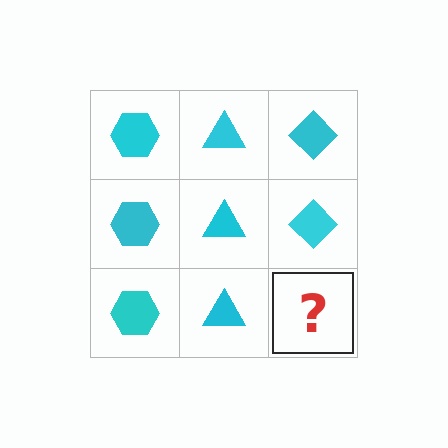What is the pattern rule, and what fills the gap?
The rule is that each column has a consistent shape. The gap should be filled with a cyan diamond.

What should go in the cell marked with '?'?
The missing cell should contain a cyan diamond.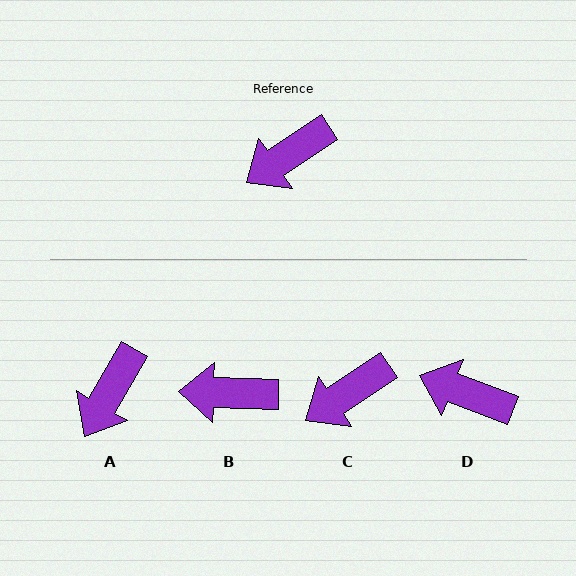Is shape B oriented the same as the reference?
No, it is off by about 35 degrees.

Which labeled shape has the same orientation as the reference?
C.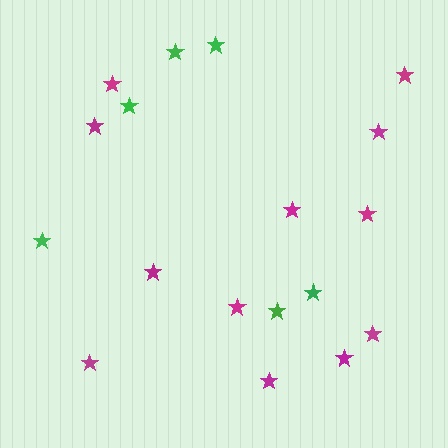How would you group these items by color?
There are 2 groups: one group of magenta stars (12) and one group of green stars (6).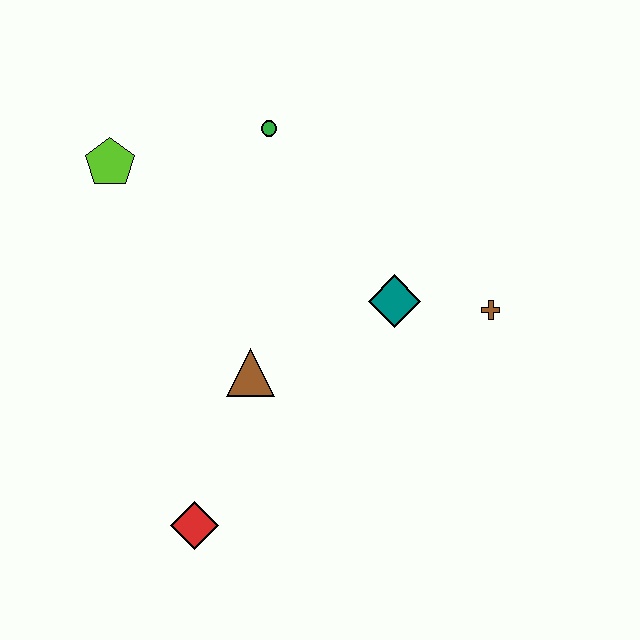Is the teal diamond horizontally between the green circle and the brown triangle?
No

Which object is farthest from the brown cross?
The lime pentagon is farthest from the brown cross.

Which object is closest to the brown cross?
The teal diamond is closest to the brown cross.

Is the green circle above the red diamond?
Yes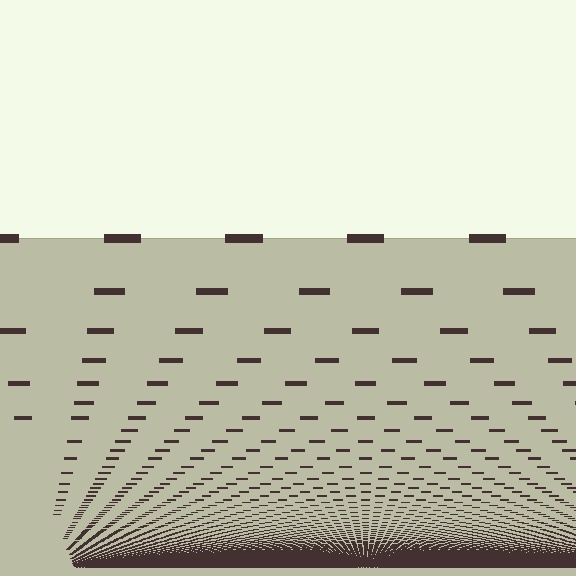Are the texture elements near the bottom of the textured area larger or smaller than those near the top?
Smaller. The gradient is inverted — elements near the bottom are smaller and denser.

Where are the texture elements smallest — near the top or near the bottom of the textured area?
Near the bottom.